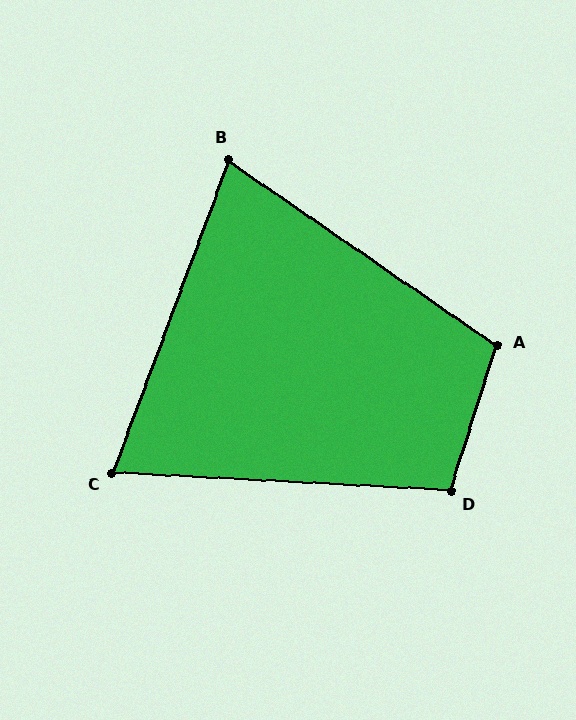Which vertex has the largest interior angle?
A, at approximately 107 degrees.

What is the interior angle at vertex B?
Approximately 76 degrees (acute).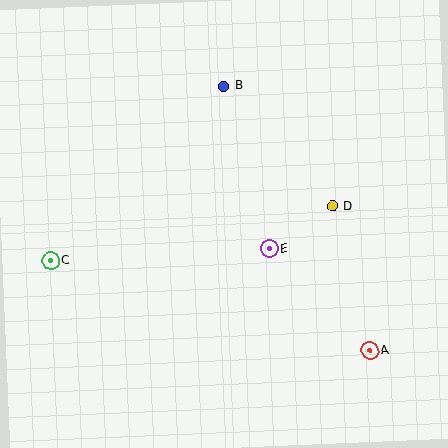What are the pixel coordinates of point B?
Point B is at (224, 86).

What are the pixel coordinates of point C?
Point C is at (51, 261).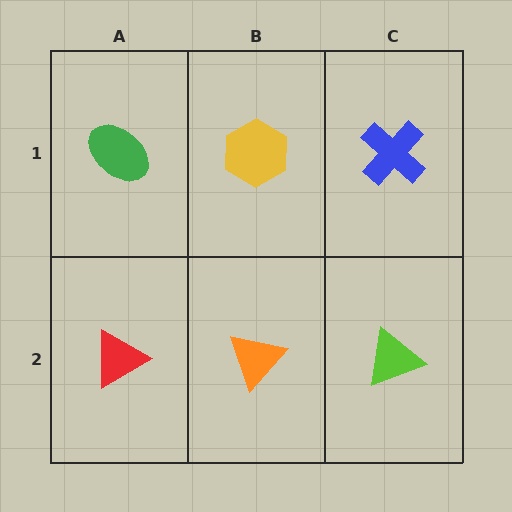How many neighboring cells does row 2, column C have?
2.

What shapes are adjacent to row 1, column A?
A red triangle (row 2, column A), a yellow hexagon (row 1, column B).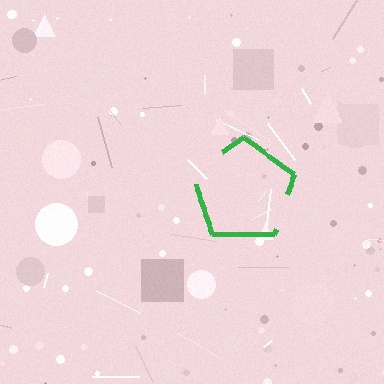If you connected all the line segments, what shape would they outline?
They would outline a pentagon.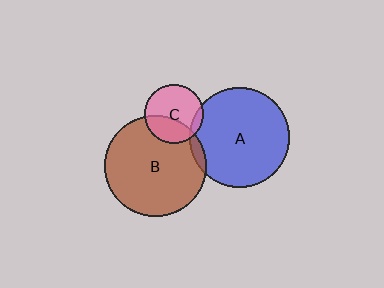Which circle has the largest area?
Circle B (brown).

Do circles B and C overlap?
Yes.